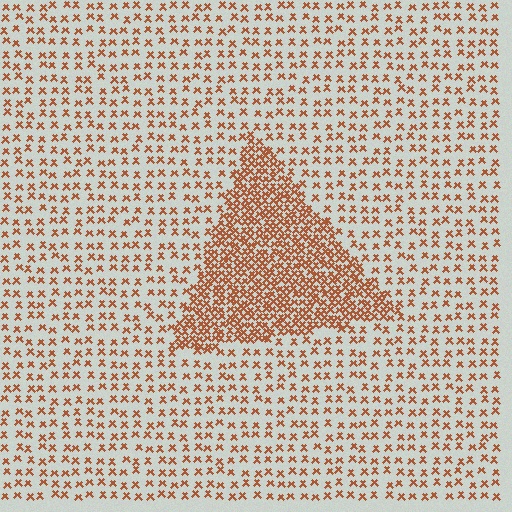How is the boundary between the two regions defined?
The boundary is defined by a change in element density (approximately 2.7x ratio). All elements are the same color, size, and shape.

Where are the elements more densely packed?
The elements are more densely packed inside the triangle boundary.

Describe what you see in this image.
The image contains small brown elements arranged at two different densities. A triangle-shaped region is visible where the elements are more densely packed than the surrounding area.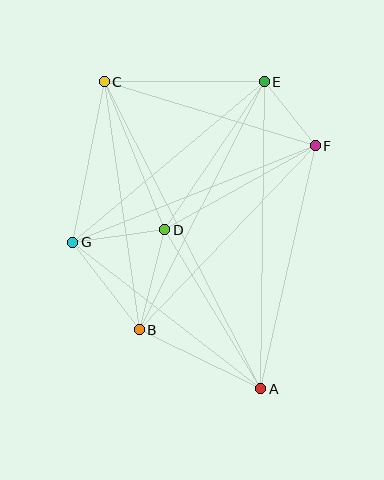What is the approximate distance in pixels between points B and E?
The distance between B and E is approximately 278 pixels.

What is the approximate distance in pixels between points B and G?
The distance between B and G is approximately 110 pixels.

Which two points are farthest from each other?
Points A and C are farthest from each other.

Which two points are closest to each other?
Points E and F are closest to each other.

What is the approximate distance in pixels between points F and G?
The distance between F and G is approximately 261 pixels.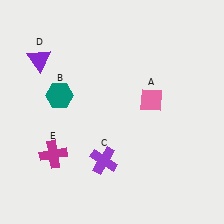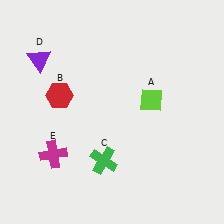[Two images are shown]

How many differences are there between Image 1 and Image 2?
There are 3 differences between the two images.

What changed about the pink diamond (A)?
In Image 1, A is pink. In Image 2, it changed to lime.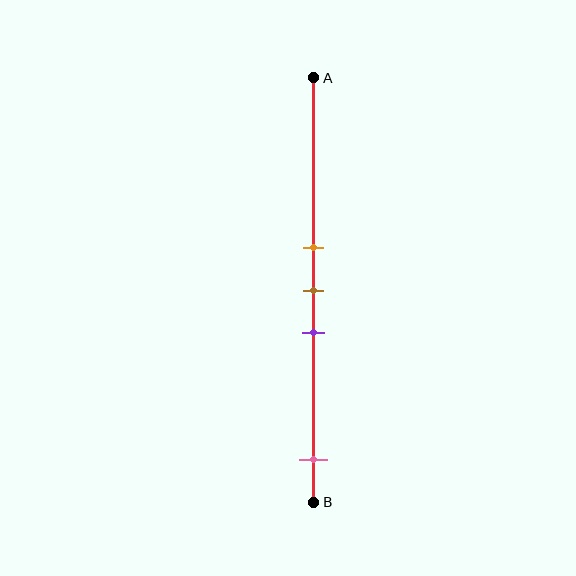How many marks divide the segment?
There are 4 marks dividing the segment.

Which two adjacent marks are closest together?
The orange and brown marks are the closest adjacent pair.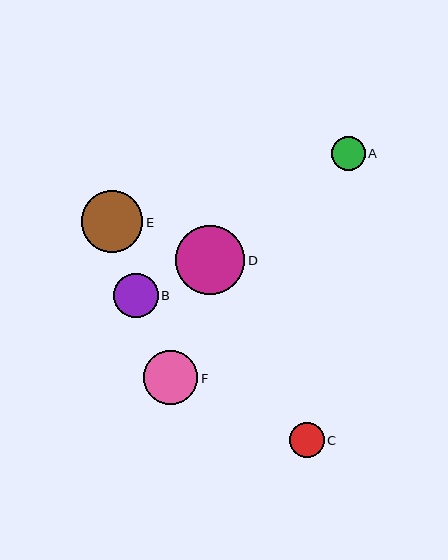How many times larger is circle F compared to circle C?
Circle F is approximately 1.5 times the size of circle C.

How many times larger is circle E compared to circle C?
Circle E is approximately 1.8 times the size of circle C.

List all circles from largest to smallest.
From largest to smallest: D, E, F, B, C, A.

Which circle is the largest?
Circle D is the largest with a size of approximately 69 pixels.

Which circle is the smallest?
Circle A is the smallest with a size of approximately 33 pixels.